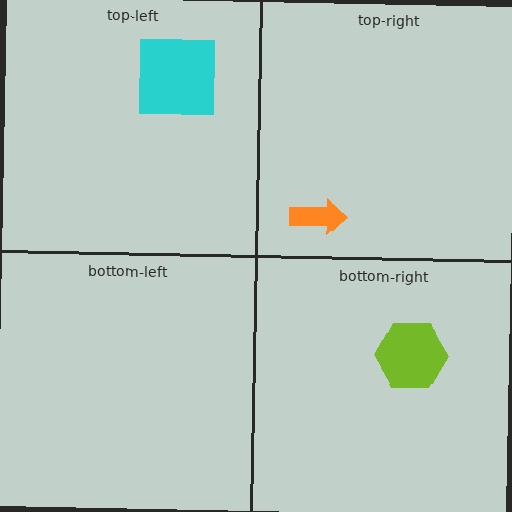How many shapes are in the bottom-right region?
1.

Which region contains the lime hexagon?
The bottom-right region.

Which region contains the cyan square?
The top-left region.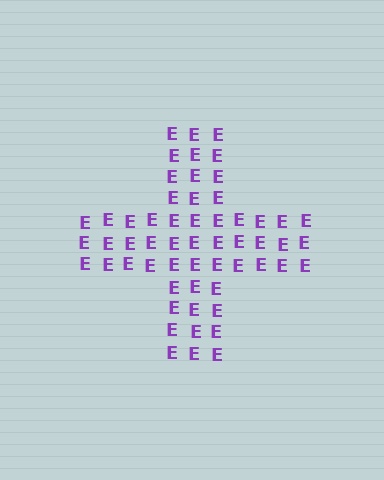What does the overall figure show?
The overall figure shows a cross.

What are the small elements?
The small elements are letter E's.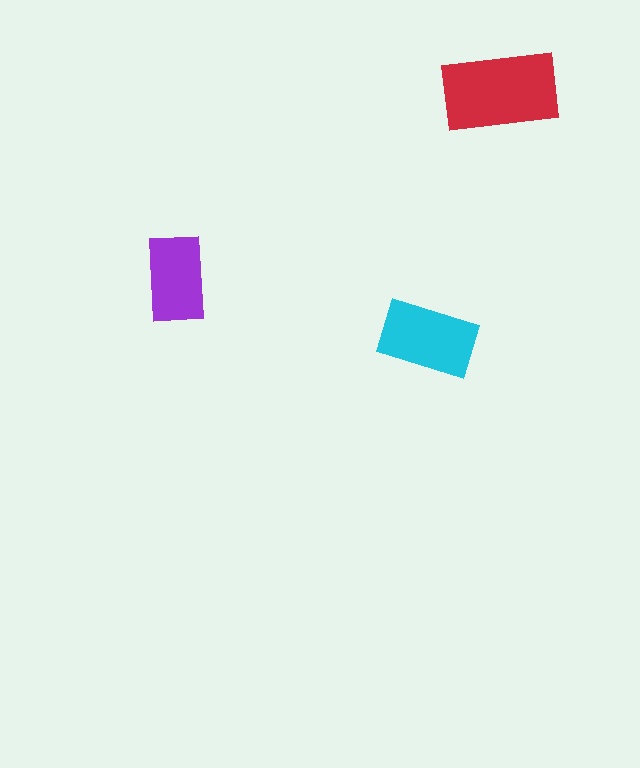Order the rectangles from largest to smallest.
the red one, the cyan one, the purple one.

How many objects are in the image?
There are 3 objects in the image.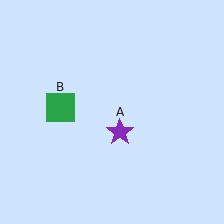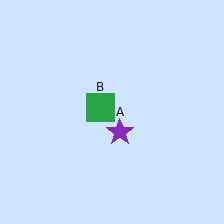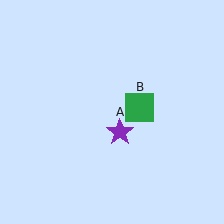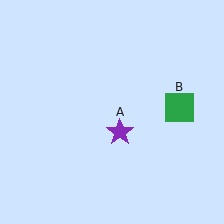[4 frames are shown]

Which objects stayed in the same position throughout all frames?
Purple star (object A) remained stationary.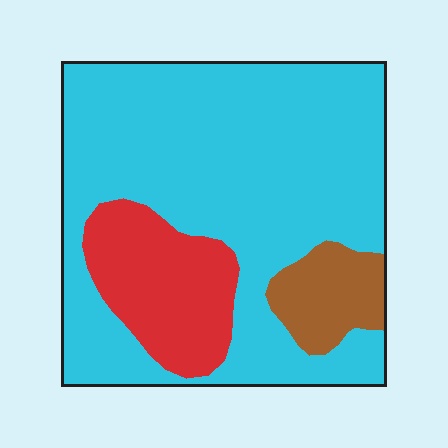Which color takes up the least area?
Brown, at roughly 10%.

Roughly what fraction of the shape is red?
Red covers around 20% of the shape.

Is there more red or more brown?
Red.